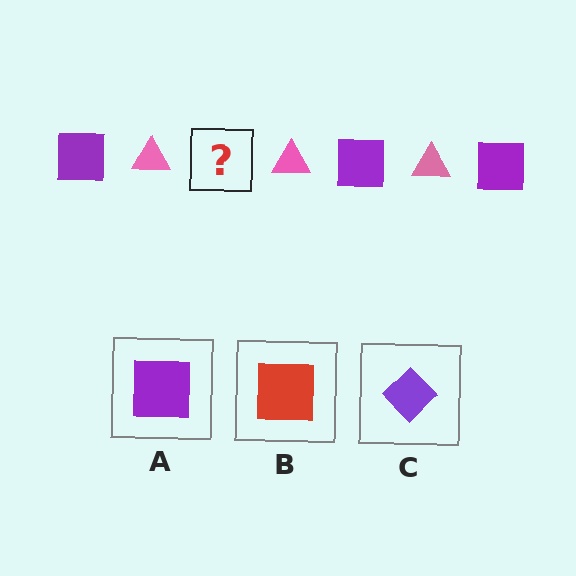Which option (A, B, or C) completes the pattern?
A.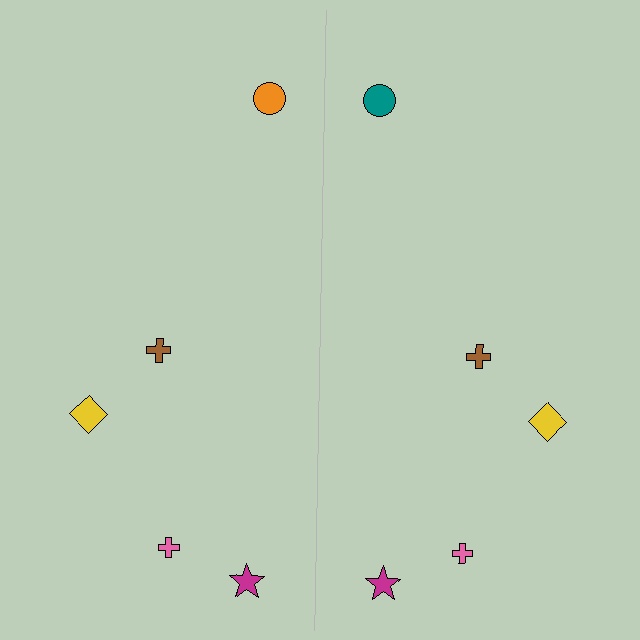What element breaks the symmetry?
The teal circle on the right side breaks the symmetry — its mirror counterpart is orange.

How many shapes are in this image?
There are 10 shapes in this image.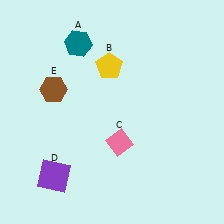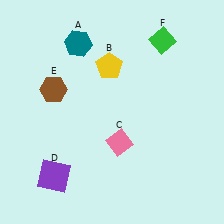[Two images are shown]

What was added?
A green diamond (F) was added in Image 2.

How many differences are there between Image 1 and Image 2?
There is 1 difference between the two images.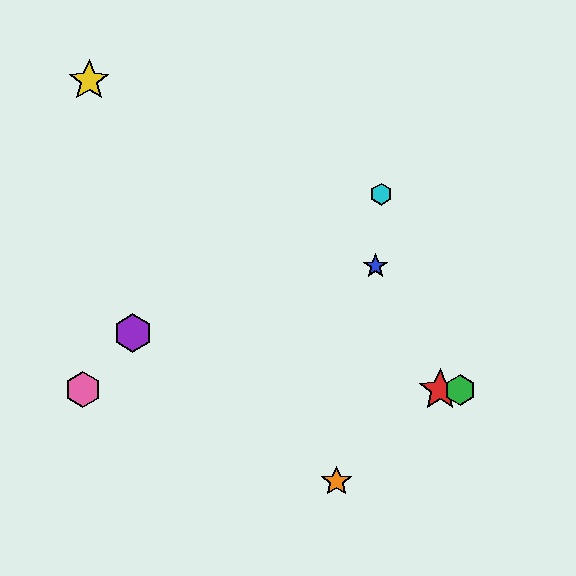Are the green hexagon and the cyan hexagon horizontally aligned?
No, the green hexagon is at y≈390 and the cyan hexagon is at y≈194.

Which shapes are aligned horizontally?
The red star, the green hexagon, the pink hexagon are aligned horizontally.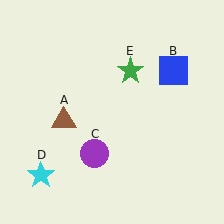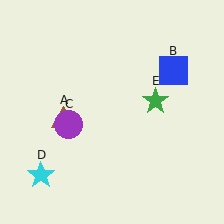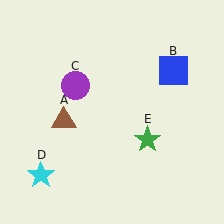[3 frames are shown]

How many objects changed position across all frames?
2 objects changed position: purple circle (object C), green star (object E).